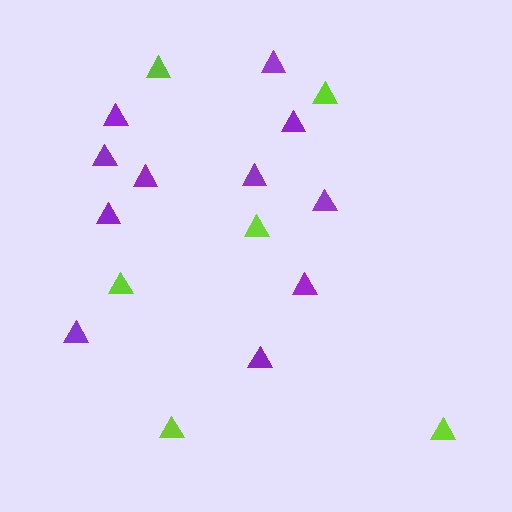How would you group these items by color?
There are 2 groups: one group of purple triangles (11) and one group of lime triangles (6).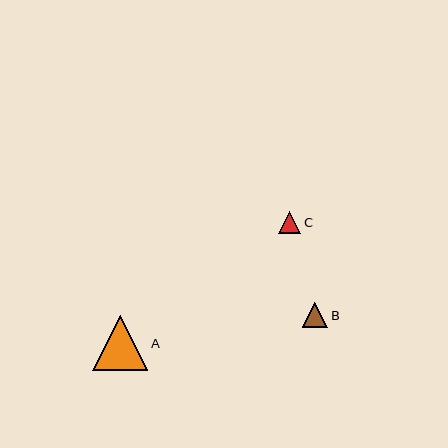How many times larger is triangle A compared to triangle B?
Triangle A is approximately 2.2 times the size of triangle B.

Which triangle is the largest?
Triangle A is the largest with a size of approximately 55 pixels.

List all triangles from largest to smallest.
From largest to smallest: A, B, C.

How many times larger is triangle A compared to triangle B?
Triangle A is approximately 2.2 times the size of triangle B.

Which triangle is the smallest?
Triangle C is the smallest with a size of approximately 22 pixels.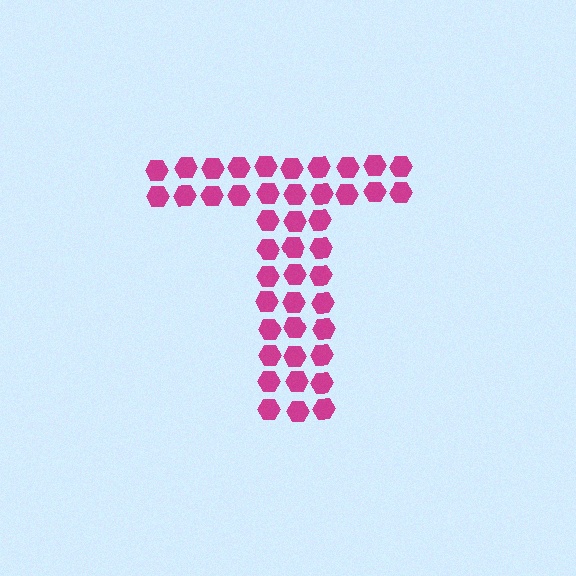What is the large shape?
The large shape is the letter T.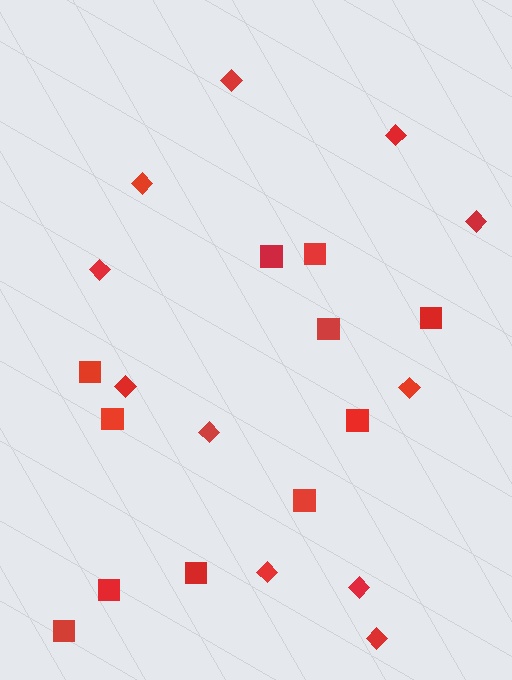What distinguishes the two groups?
There are 2 groups: one group of squares (11) and one group of diamonds (11).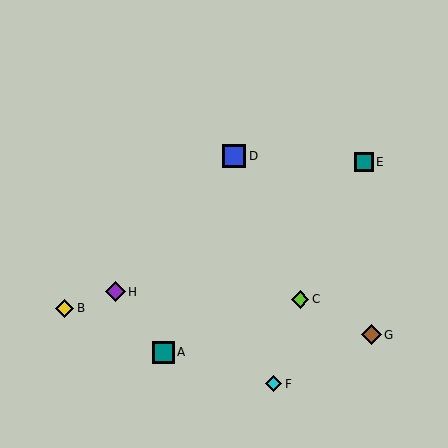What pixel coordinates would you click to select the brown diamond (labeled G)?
Click at (371, 335) to select the brown diamond G.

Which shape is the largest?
The blue square (labeled D) is the largest.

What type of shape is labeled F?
Shape F is a cyan diamond.